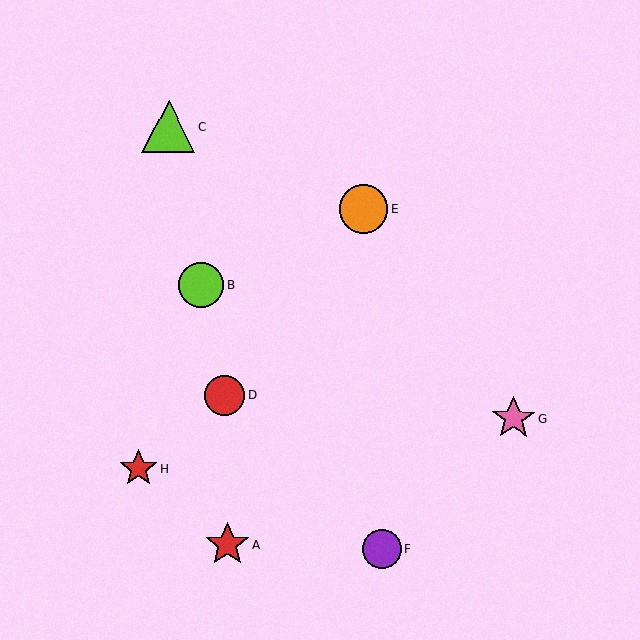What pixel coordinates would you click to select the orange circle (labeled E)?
Click at (364, 209) to select the orange circle E.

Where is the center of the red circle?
The center of the red circle is at (224, 395).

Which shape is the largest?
The lime triangle (labeled C) is the largest.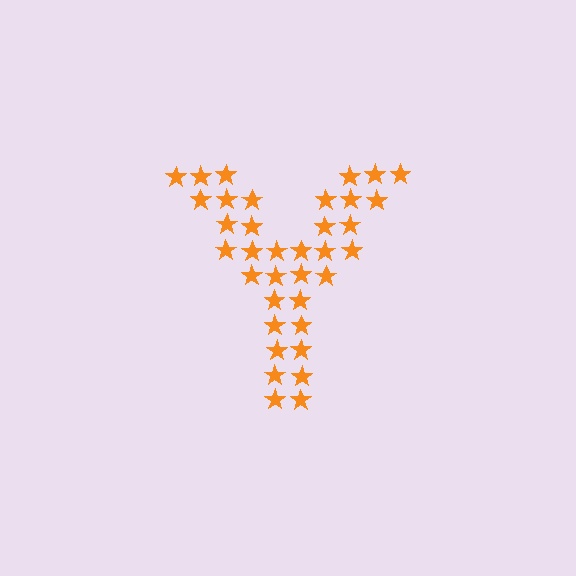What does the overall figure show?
The overall figure shows the letter Y.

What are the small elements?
The small elements are stars.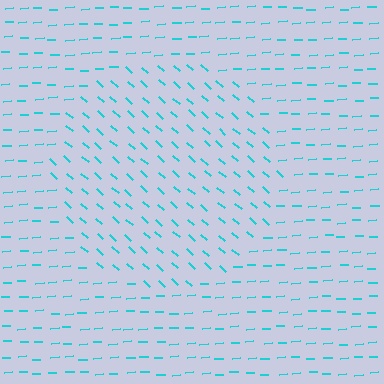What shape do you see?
I see a circle.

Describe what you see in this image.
The image is filled with small cyan line segments. A circle region in the image has lines oriented differently from the surrounding lines, creating a visible texture boundary.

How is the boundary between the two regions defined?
The boundary is defined purely by a change in line orientation (approximately 45 degrees difference). All lines are the same color and thickness.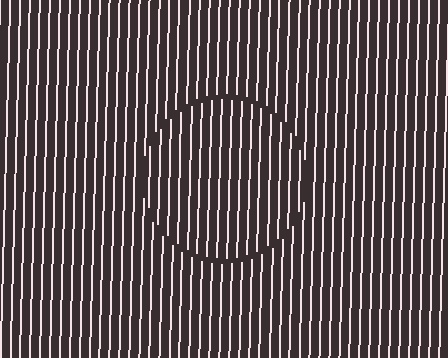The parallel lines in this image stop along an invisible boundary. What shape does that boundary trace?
An illusory circle. The interior of the shape contains the same grating, shifted by half a period — the contour is defined by the phase discontinuity where line-ends from the inner and outer gratings abut.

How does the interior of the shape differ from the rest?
The interior of the shape contains the same grating, shifted by half a period — the contour is defined by the phase discontinuity where line-ends from the inner and outer gratings abut.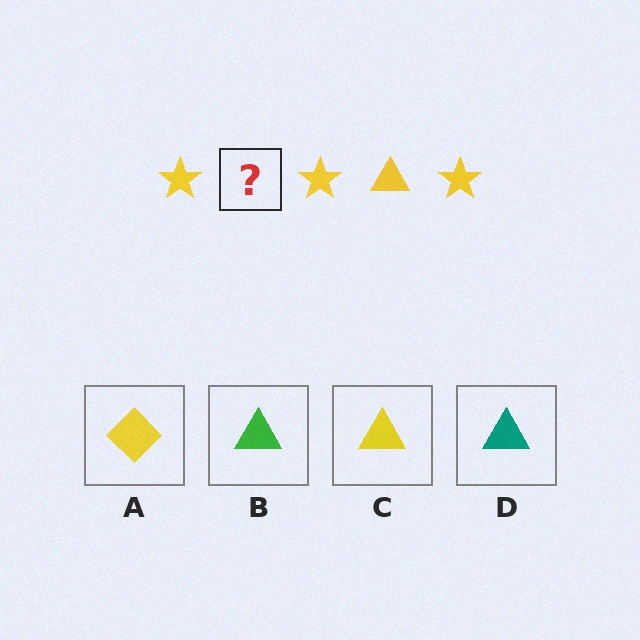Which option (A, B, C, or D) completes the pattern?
C.